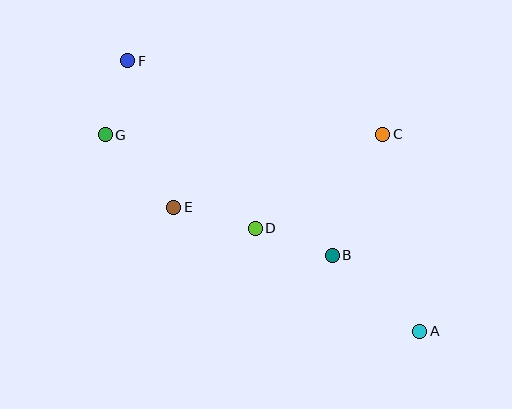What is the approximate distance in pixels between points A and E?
The distance between A and E is approximately 276 pixels.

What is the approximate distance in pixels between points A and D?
The distance between A and D is approximately 194 pixels.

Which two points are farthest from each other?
Points A and F are farthest from each other.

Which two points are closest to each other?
Points F and G are closest to each other.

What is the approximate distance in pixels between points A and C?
The distance between A and C is approximately 201 pixels.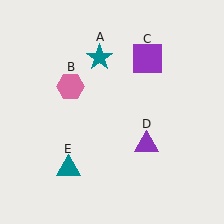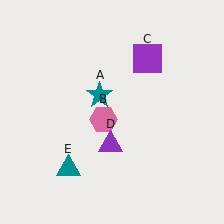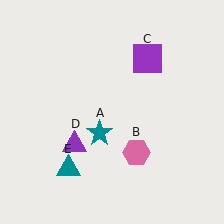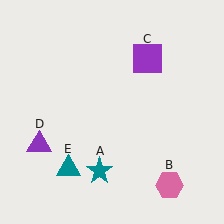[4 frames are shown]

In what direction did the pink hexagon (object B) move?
The pink hexagon (object B) moved down and to the right.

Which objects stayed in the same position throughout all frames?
Purple square (object C) and teal triangle (object E) remained stationary.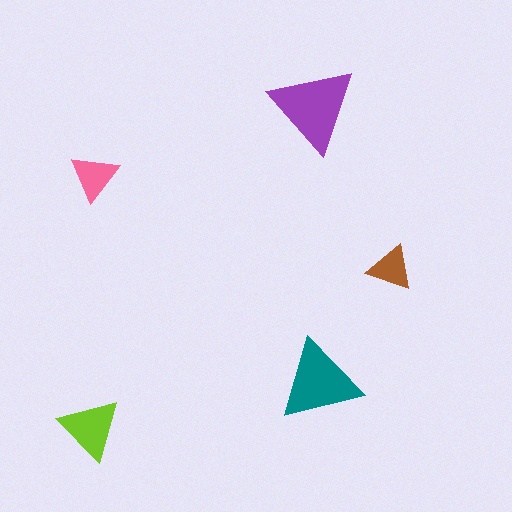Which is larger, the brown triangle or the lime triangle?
The lime one.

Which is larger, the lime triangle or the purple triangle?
The purple one.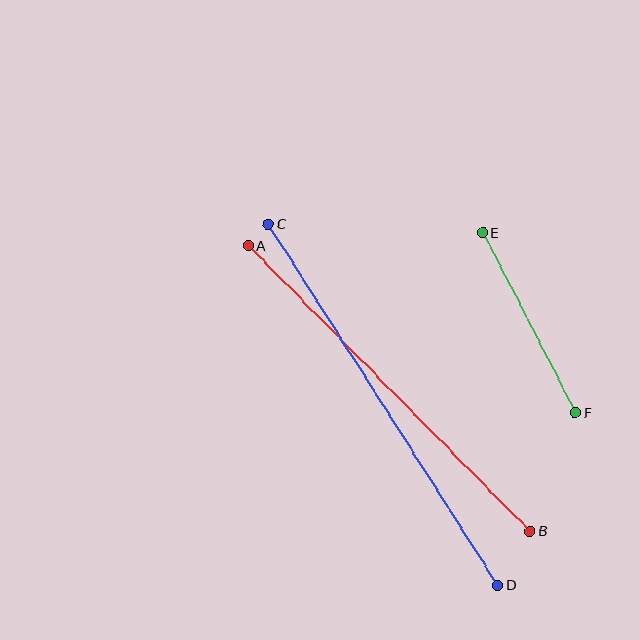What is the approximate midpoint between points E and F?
The midpoint is at approximately (529, 323) pixels.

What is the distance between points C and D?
The distance is approximately 428 pixels.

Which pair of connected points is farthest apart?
Points C and D are farthest apart.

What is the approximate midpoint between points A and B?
The midpoint is at approximately (389, 389) pixels.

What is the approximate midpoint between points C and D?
The midpoint is at approximately (383, 404) pixels.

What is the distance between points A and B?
The distance is approximately 401 pixels.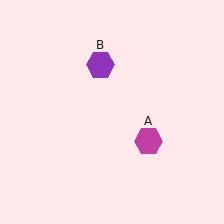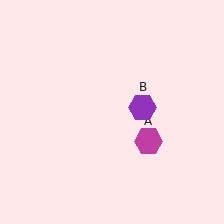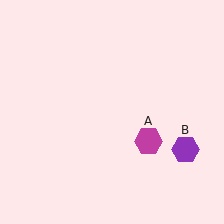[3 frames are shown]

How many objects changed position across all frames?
1 object changed position: purple hexagon (object B).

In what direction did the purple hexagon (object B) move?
The purple hexagon (object B) moved down and to the right.